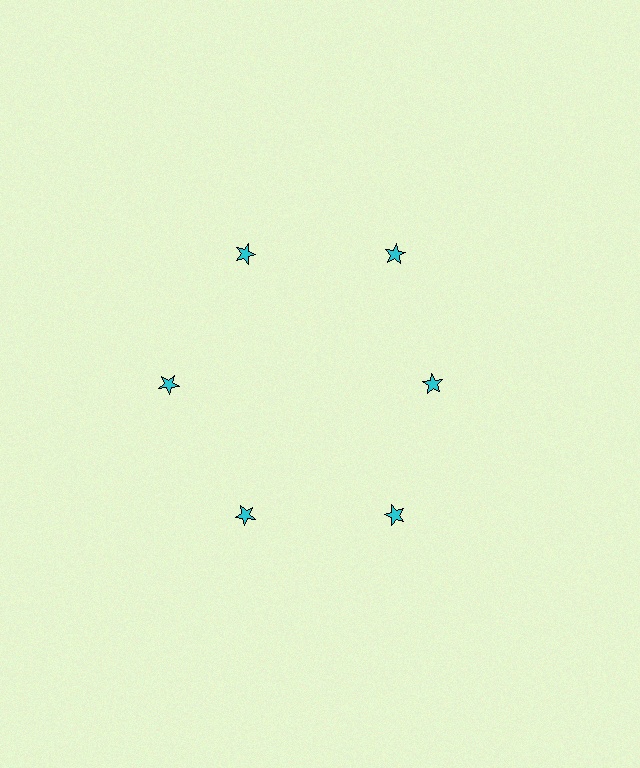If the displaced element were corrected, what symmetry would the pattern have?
It would have 6-fold rotational symmetry — the pattern would map onto itself every 60 degrees.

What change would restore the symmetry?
The symmetry would be restored by moving it outward, back onto the ring so that all 6 stars sit at equal angles and equal distance from the center.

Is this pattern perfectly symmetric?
No. The 6 cyan stars are arranged in a ring, but one element near the 3 o'clock position is pulled inward toward the center, breaking the 6-fold rotational symmetry.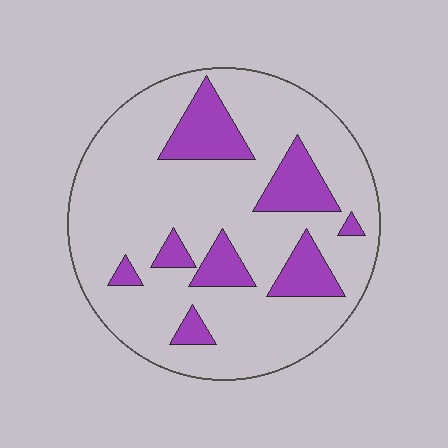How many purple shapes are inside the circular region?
8.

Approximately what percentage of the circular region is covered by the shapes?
Approximately 20%.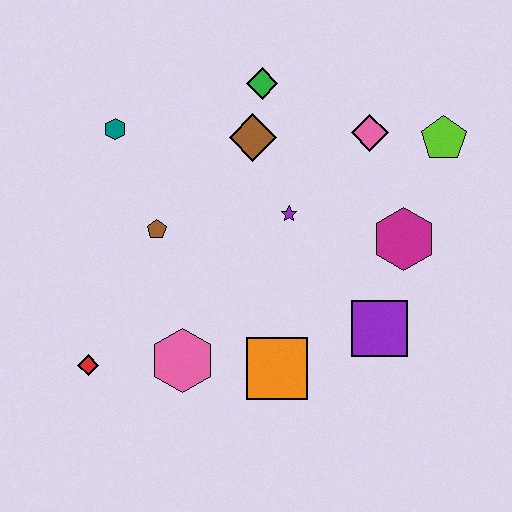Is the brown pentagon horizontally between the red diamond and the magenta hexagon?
Yes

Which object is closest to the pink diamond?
The lime pentagon is closest to the pink diamond.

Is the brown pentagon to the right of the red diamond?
Yes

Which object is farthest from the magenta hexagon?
The red diamond is farthest from the magenta hexagon.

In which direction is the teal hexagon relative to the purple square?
The teal hexagon is to the left of the purple square.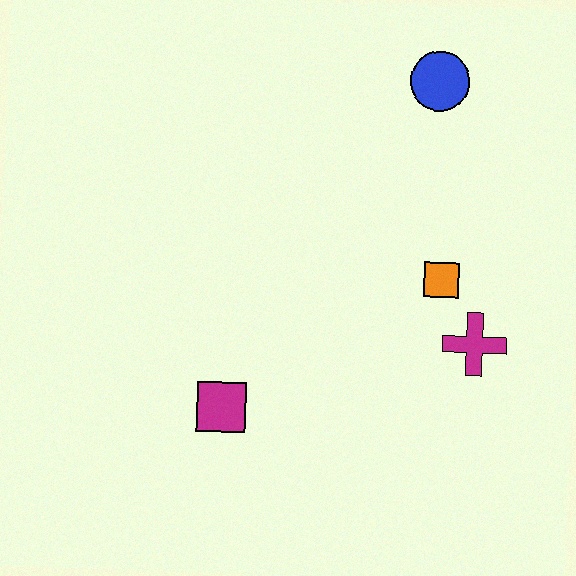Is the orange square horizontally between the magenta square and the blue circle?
No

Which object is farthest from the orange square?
The magenta square is farthest from the orange square.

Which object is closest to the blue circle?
The orange square is closest to the blue circle.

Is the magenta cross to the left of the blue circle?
No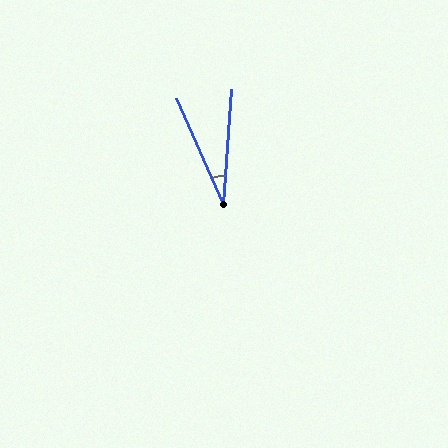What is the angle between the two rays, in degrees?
Approximately 28 degrees.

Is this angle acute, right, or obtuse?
It is acute.